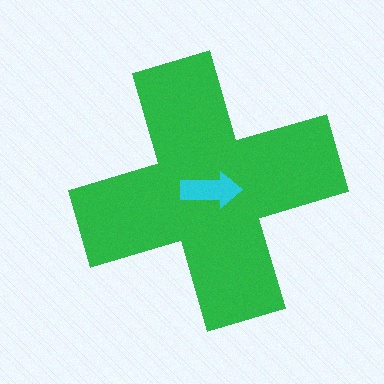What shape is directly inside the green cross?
The cyan arrow.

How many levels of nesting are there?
2.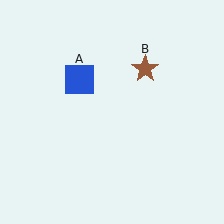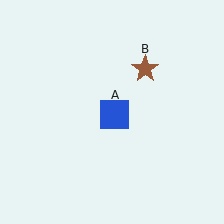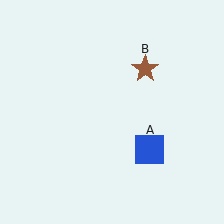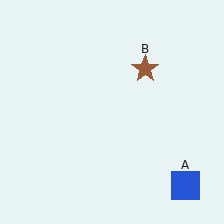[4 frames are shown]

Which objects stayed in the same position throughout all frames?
Brown star (object B) remained stationary.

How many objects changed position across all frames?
1 object changed position: blue square (object A).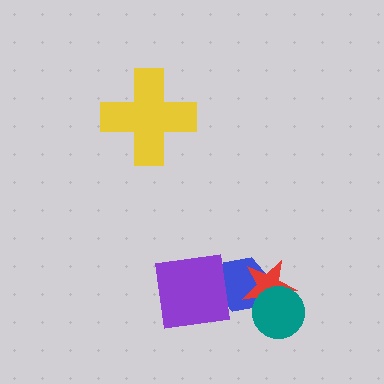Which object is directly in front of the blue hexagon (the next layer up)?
The purple square is directly in front of the blue hexagon.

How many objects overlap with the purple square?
1 object overlaps with the purple square.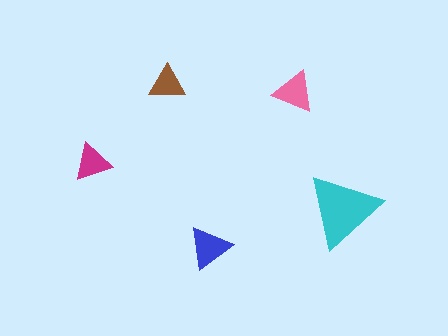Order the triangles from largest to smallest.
the cyan one, the blue one, the pink one, the magenta one, the brown one.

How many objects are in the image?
There are 5 objects in the image.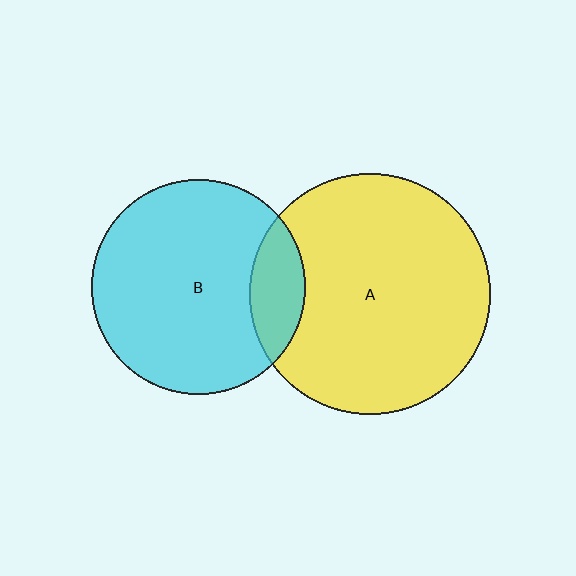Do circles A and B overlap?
Yes.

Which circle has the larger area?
Circle A (yellow).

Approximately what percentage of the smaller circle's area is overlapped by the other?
Approximately 15%.